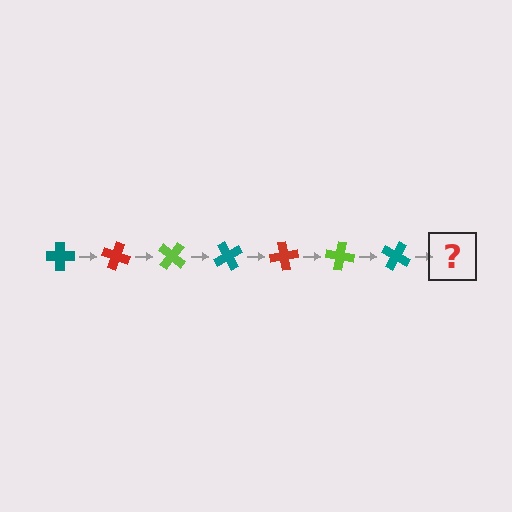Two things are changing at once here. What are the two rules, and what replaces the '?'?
The two rules are that it rotates 20 degrees each step and the color cycles through teal, red, and lime. The '?' should be a red cross, rotated 140 degrees from the start.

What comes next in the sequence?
The next element should be a red cross, rotated 140 degrees from the start.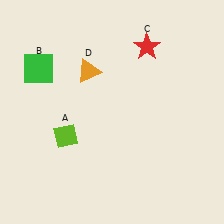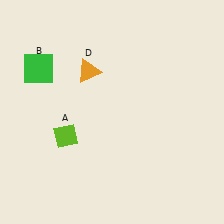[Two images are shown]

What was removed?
The red star (C) was removed in Image 2.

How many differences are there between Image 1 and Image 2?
There is 1 difference between the two images.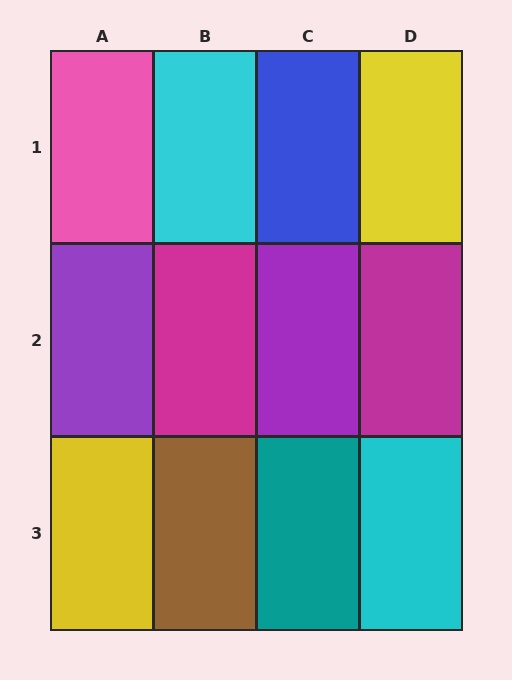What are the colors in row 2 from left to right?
Purple, magenta, purple, magenta.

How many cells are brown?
1 cell is brown.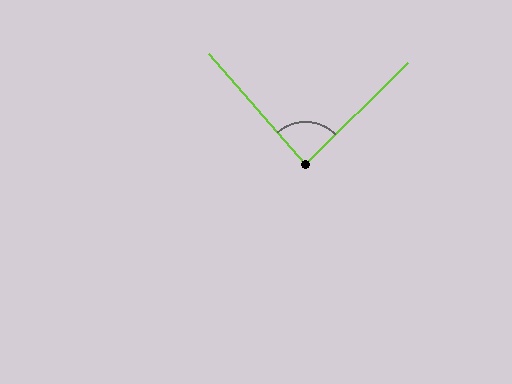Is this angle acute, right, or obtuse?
It is approximately a right angle.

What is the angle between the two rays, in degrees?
Approximately 86 degrees.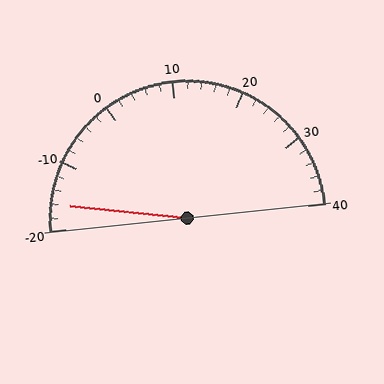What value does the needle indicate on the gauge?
The needle indicates approximately -16.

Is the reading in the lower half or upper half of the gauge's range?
The reading is in the lower half of the range (-20 to 40).